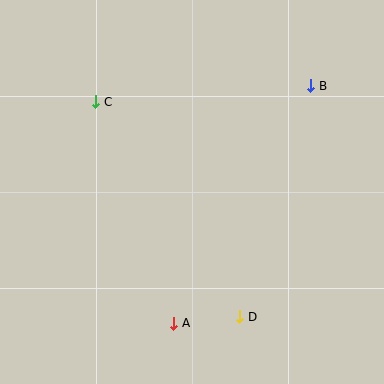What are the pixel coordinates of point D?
Point D is at (240, 317).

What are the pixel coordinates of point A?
Point A is at (174, 323).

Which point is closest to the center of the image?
Point C at (96, 102) is closest to the center.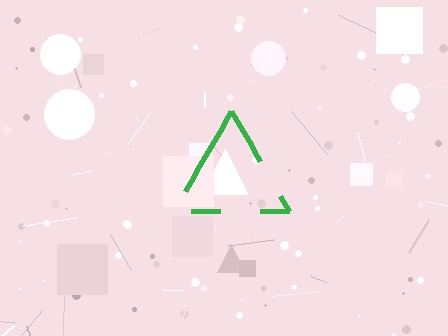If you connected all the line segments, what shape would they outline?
They would outline a triangle.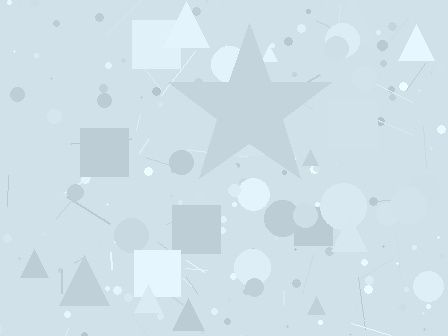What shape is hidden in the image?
A star is hidden in the image.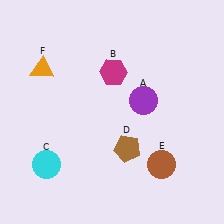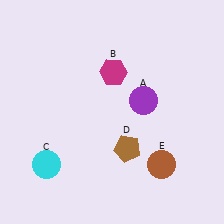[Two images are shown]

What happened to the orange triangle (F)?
The orange triangle (F) was removed in Image 2. It was in the top-left area of Image 1.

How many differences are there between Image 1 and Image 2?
There is 1 difference between the two images.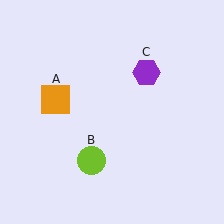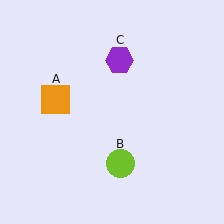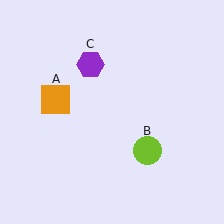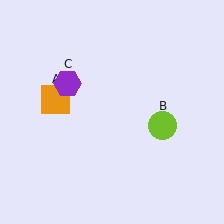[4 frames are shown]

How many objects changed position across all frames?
2 objects changed position: lime circle (object B), purple hexagon (object C).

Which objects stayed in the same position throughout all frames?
Orange square (object A) remained stationary.